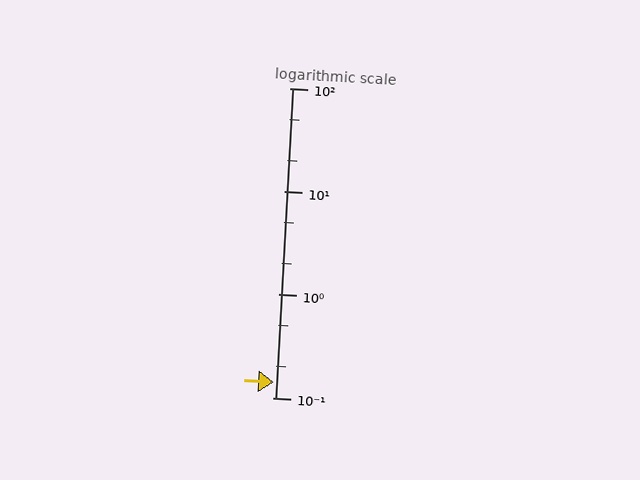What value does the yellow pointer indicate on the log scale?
The pointer indicates approximately 0.14.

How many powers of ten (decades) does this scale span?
The scale spans 3 decades, from 0.1 to 100.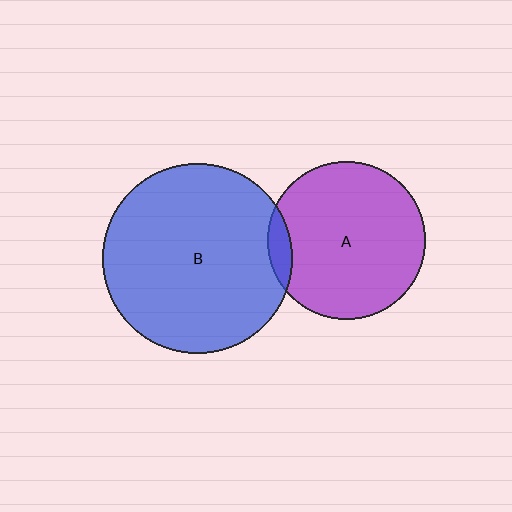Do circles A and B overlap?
Yes.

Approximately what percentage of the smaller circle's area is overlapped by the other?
Approximately 5%.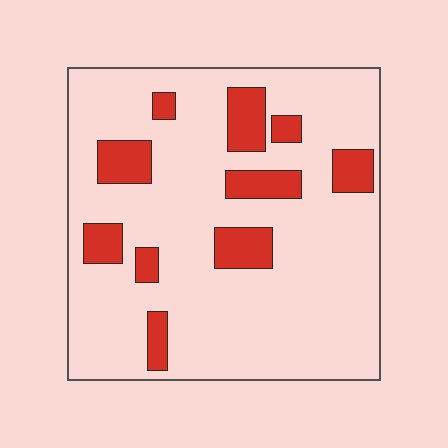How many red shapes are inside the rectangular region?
10.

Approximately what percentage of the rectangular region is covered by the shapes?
Approximately 15%.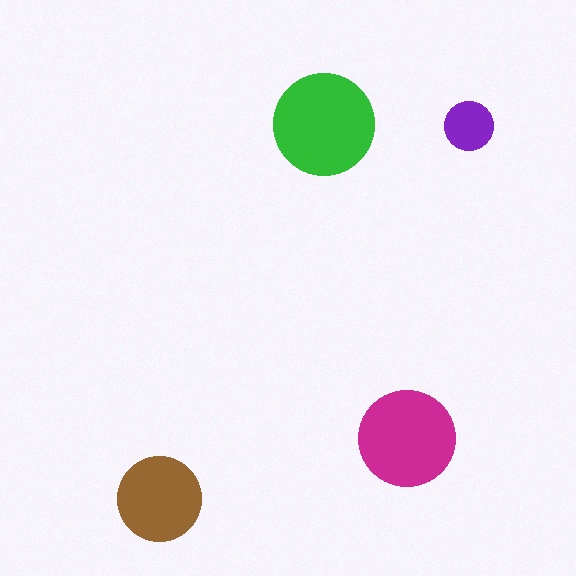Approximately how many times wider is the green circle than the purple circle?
About 2 times wider.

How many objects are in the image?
There are 4 objects in the image.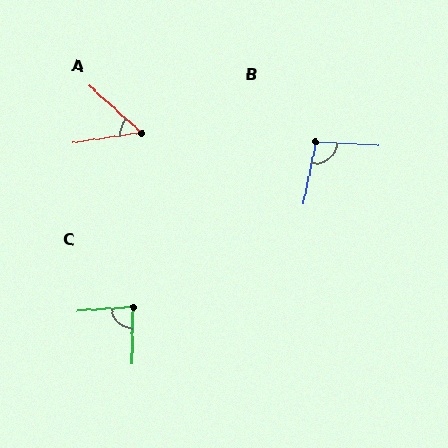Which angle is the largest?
B, at approximately 99 degrees.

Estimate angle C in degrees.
Approximately 84 degrees.